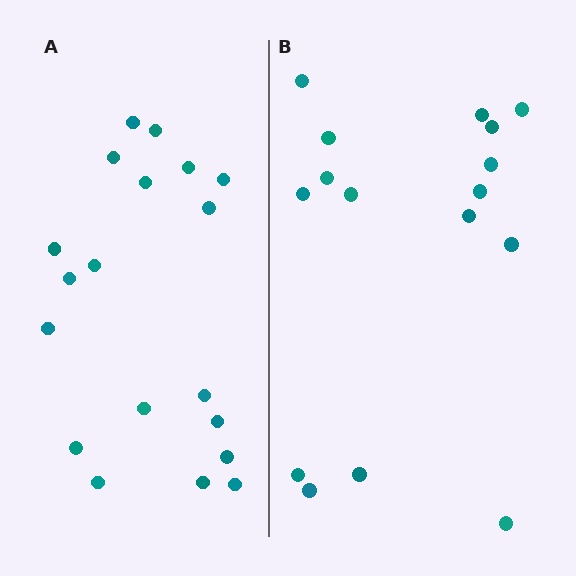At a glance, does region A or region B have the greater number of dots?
Region A (the left region) has more dots.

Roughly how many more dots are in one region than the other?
Region A has just a few more — roughly 2 or 3 more dots than region B.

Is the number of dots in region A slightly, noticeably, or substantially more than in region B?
Region A has only slightly more — the two regions are fairly close. The ratio is roughly 1.2 to 1.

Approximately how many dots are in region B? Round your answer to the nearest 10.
About 20 dots. (The exact count is 16, which rounds to 20.)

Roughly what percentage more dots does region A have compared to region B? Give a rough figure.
About 20% more.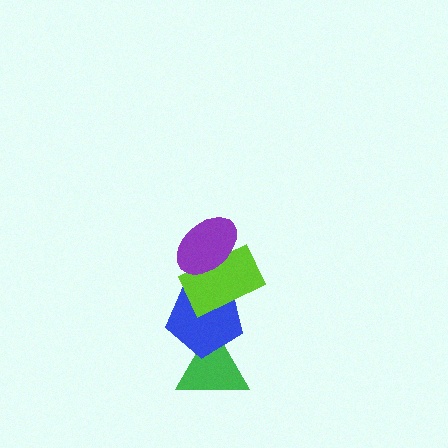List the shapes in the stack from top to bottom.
From top to bottom: the purple ellipse, the lime rectangle, the blue pentagon, the green triangle.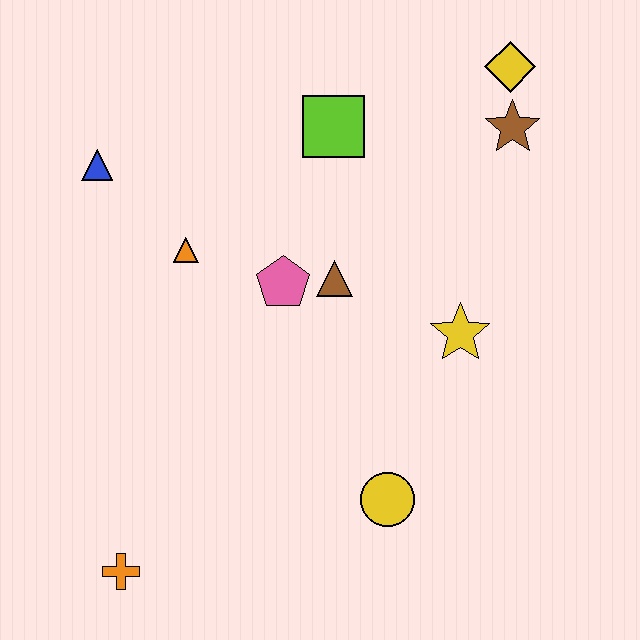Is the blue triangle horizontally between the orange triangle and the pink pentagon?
No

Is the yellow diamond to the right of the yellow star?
Yes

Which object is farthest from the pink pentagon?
The orange cross is farthest from the pink pentagon.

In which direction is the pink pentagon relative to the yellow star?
The pink pentagon is to the left of the yellow star.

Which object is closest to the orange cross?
The yellow circle is closest to the orange cross.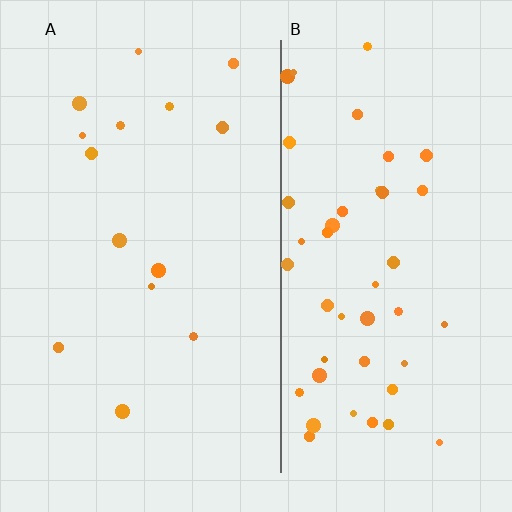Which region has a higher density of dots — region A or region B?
B (the right).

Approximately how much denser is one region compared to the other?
Approximately 3.0× — region B over region A.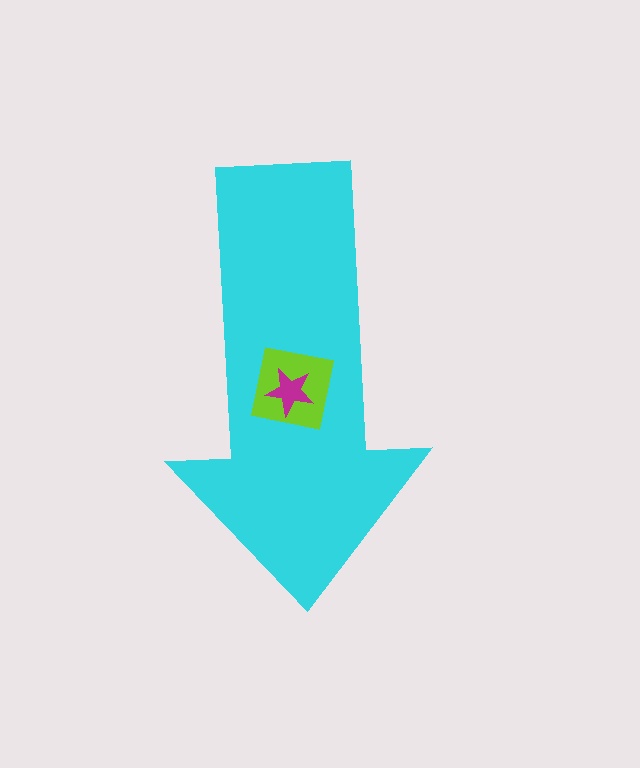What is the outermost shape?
The cyan arrow.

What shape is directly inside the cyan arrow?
The lime square.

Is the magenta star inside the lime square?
Yes.